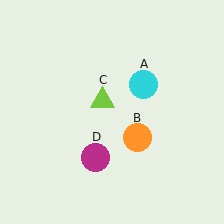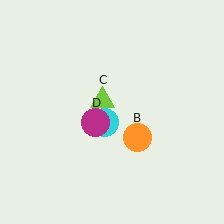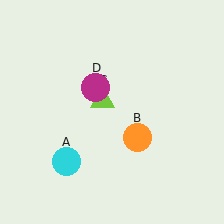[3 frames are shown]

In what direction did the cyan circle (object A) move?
The cyan circle (object A) moved down and to the left.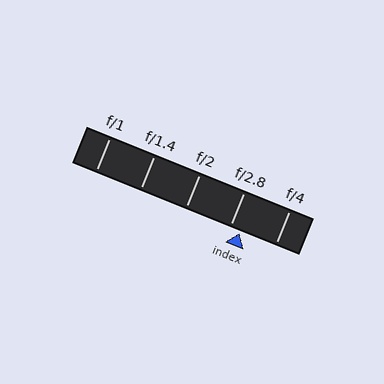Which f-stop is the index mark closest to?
The index mark is closest to f/2.8.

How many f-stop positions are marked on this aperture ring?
There are 5 f-stop positions marked.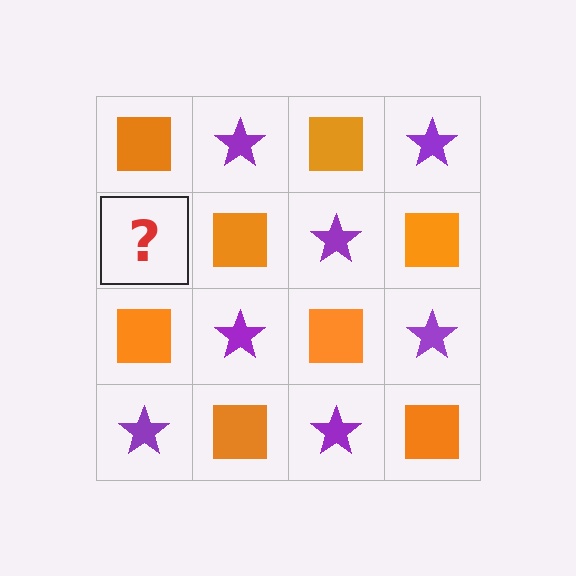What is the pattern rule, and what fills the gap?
The rule is that it alternates orange square and purple star in a checkerboard pattern. The gap should be filled with a purple star.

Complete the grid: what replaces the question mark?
The question mark should be replaced with a purple star.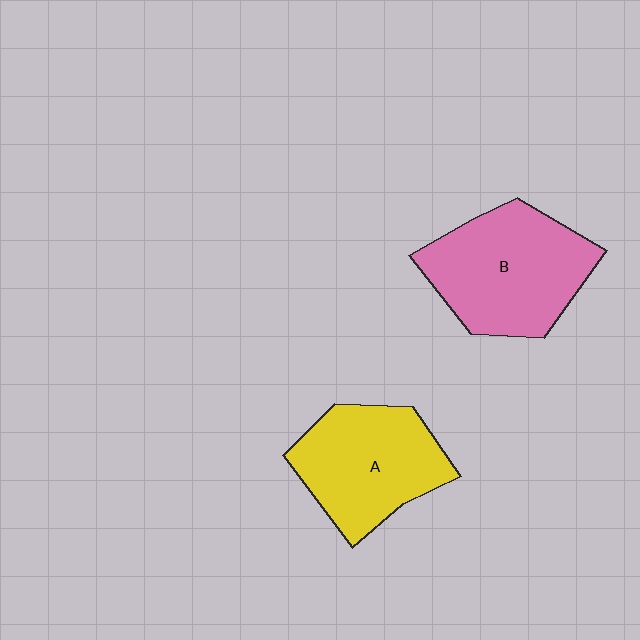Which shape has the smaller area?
Shape A (yellow).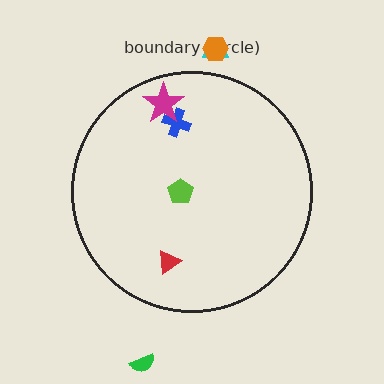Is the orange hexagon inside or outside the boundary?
Outside.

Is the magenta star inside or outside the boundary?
Inside.